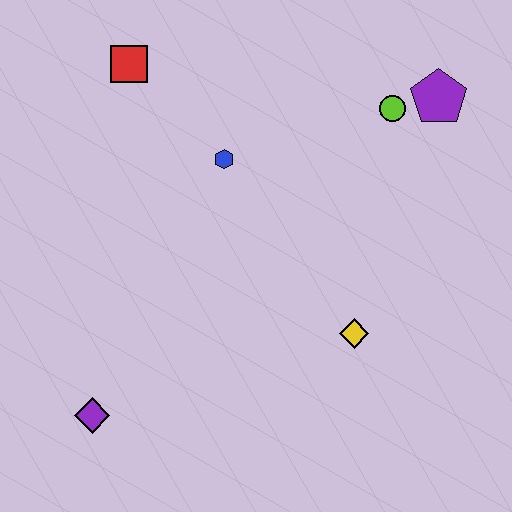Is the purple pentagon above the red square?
No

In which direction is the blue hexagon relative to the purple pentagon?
The blue hexagon is to the left of the purple pentagon.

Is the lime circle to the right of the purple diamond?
Yes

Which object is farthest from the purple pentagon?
The purple diamond is farthest from the purple pentagon.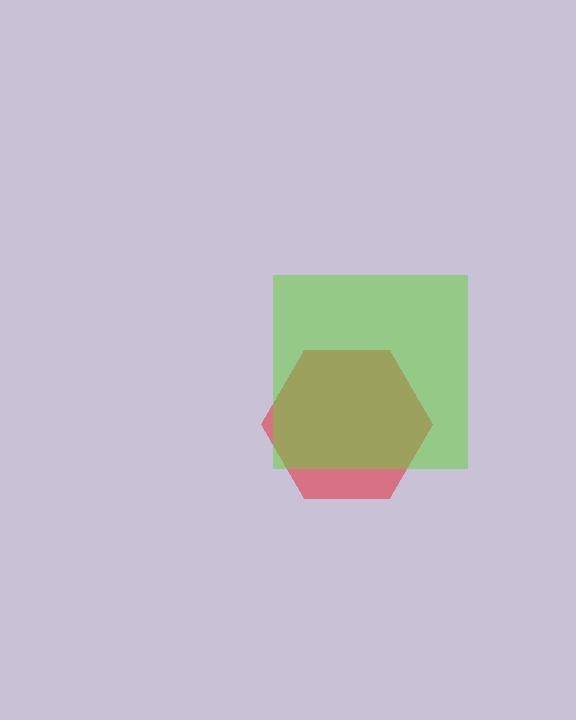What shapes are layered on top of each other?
The layered shapes are: a red hexagon, a lime square.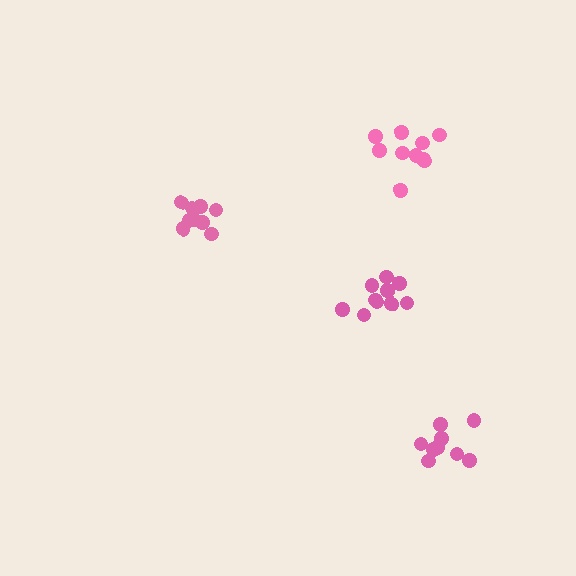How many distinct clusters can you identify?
There are 4 distinct clusters.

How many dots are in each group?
Group 1: 9 dots, Group 2: 9 dots, Group 3: 10 dots, Group 4: 10 dots (38 total).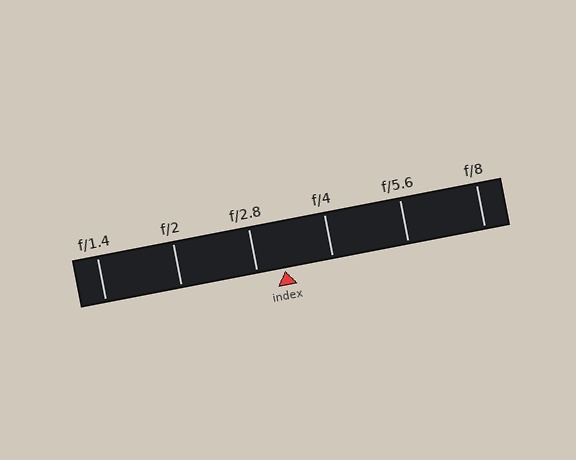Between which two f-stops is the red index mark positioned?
The index mark is between f/2.8 and f/4.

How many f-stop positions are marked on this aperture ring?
There are 6 f-stop positions marked.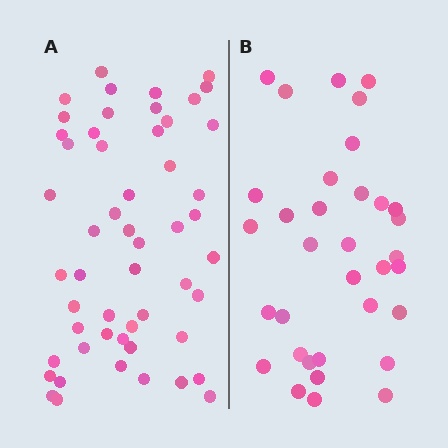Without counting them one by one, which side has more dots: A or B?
Region A (the left region) has more dots.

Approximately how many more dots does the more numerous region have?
Region A has approximately 20 more dots than region B.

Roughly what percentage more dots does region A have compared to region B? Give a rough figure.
About 55% more.